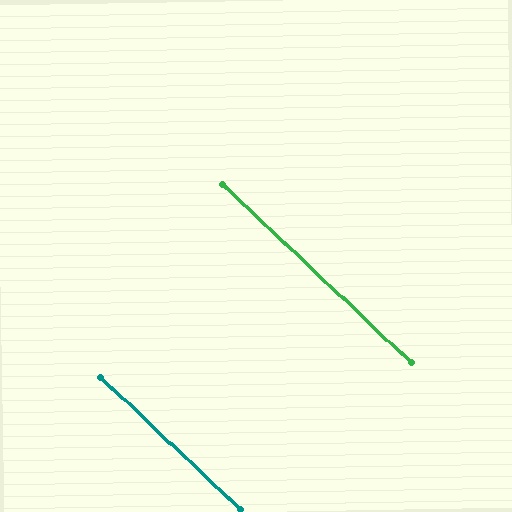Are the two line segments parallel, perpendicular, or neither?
Parallel — their directions differ by only 0.0°.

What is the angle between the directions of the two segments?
Approximately 0 degrees.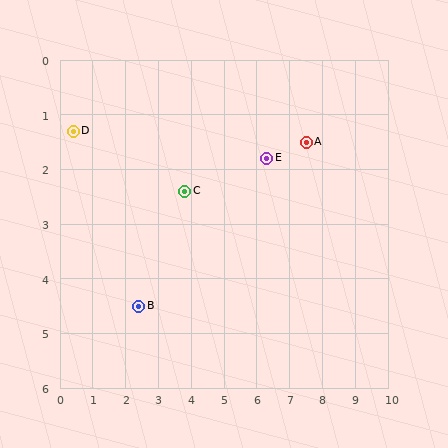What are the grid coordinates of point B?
Point B is at approximately (2.4, 4.5).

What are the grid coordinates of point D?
Point D is at approximately (0.4, 1.3).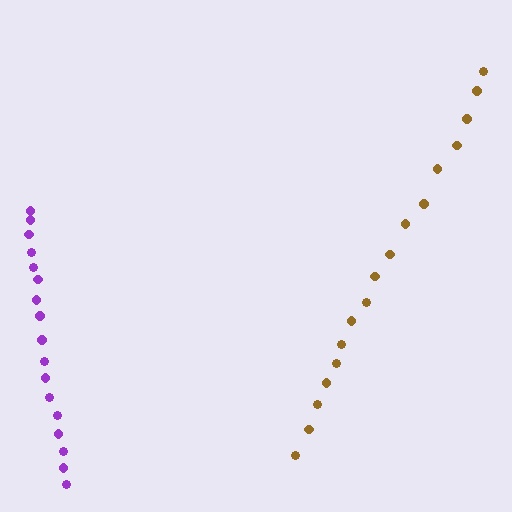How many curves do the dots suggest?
There are 2 distinct paths.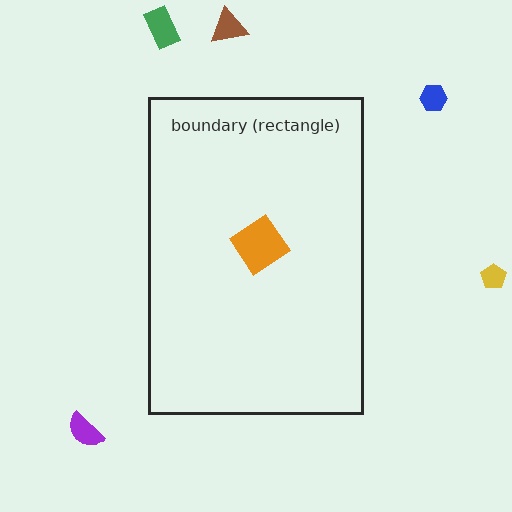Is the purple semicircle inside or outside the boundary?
Outside.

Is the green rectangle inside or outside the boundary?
Outside.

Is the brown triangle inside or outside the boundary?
Outside.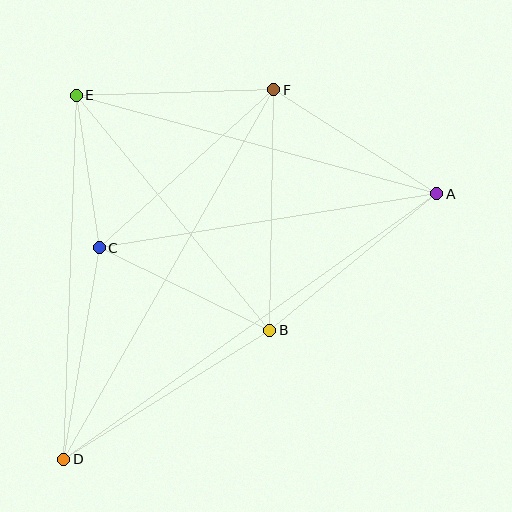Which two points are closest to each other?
Points C and E are closest to each other.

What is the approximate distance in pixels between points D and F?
The distance between D and F is approximately 425 pixels.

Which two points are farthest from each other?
Points A and D are farthest from each other.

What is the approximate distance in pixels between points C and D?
The distance between C and D is approximately 214 pixels.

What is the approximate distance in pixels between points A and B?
The distance between A and B is approximately 216 pixels.